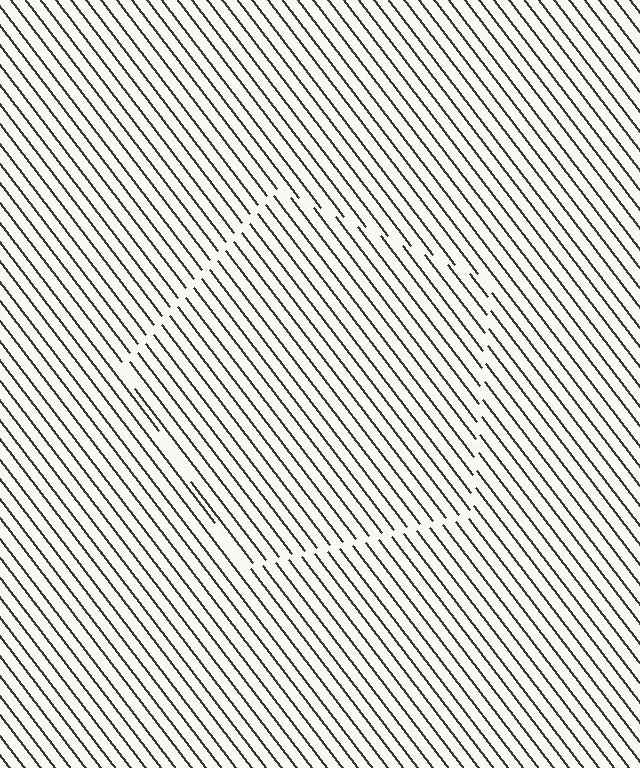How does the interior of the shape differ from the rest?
The interior of the shape contains the same grating, shifted by half a period — the contour is defined by the phase discontinuity where line-ends from the inner and outer gratings abut.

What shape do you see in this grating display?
An illusory pentagon. The interior of the shape contains the same grating, shifted by half a period — the contour is defined by the phase discontinuity where line-ends from the inner and outer gratings abut.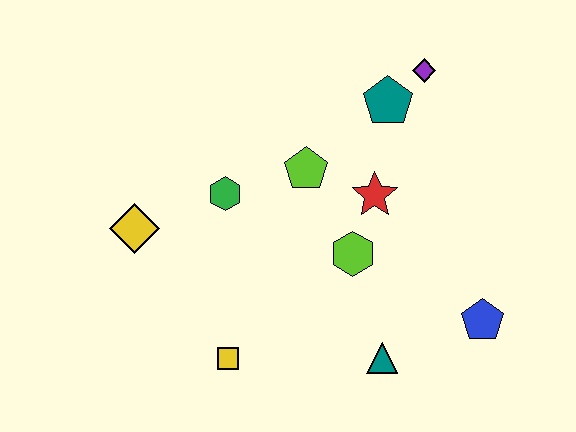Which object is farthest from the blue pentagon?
The yellow diamond is farthest from the blue pentagon.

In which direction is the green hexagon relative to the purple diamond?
The green hexagon is to the left of the purple diamond.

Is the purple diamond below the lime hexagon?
No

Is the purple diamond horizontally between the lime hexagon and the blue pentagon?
Yes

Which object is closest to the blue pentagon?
The teal triangle is closest to the blue pentagon.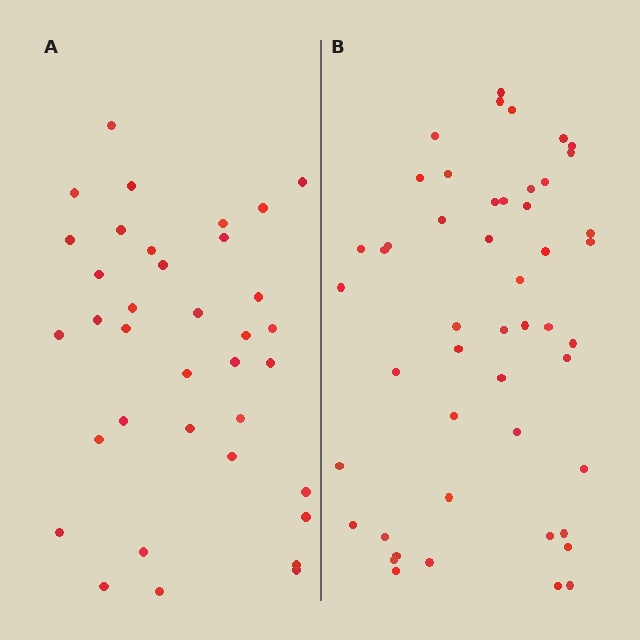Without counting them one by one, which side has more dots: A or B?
Region B (the right region) has more dots.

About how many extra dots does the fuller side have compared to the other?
Region B has approximately 15 more dots than region A.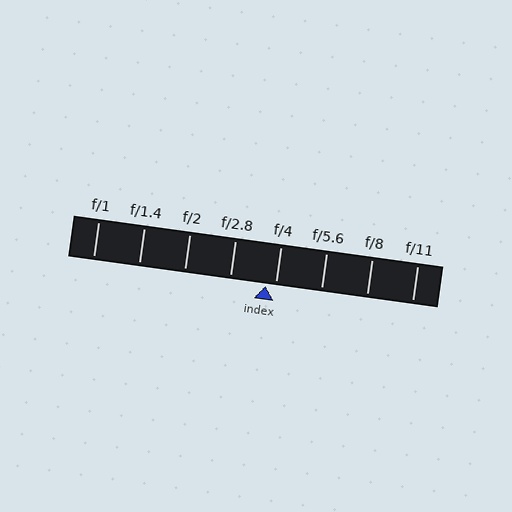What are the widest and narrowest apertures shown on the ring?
The widest aperture shown is f/1 and the narrowest is f/11.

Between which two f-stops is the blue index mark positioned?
The index mark is between f/2.8 and f/4.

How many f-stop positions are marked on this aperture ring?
There are 8 f-stop positions marked.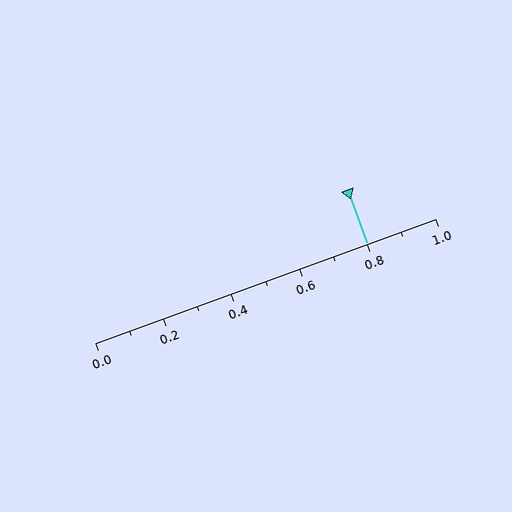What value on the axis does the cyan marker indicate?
The marker indicates approximately 0.8.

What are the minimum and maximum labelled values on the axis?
The axis runs from 0.0 to 1.0.